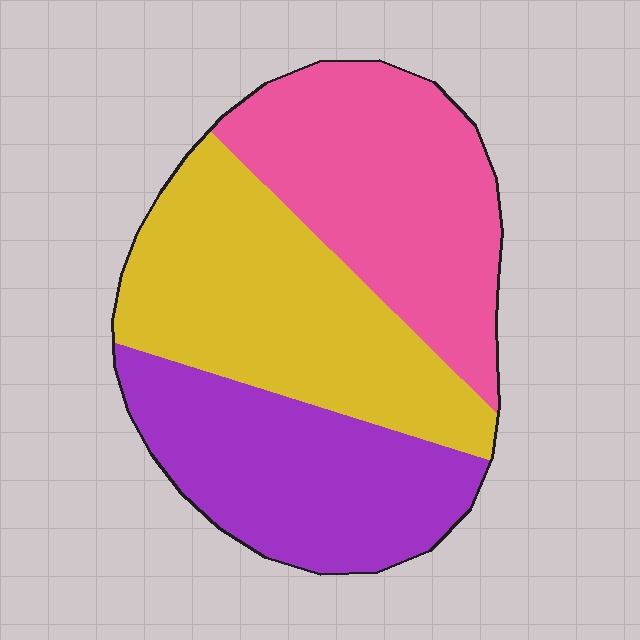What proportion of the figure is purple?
Purple takes up about one third (1/3) of the figure.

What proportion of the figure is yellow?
Yellow covers roughly 35% of the figure.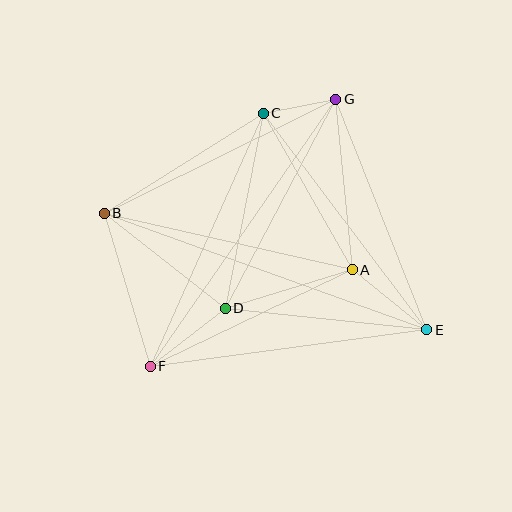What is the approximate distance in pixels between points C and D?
The distance between C and D is approximately 199 pixels.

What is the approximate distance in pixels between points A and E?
The distance between A and E is approximately 96 pixels.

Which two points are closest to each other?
Points C and G are closest to each other.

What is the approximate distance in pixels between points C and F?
The distance between C and F is approximately 277 pixels.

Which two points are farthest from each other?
Points B and E are farthest from each other.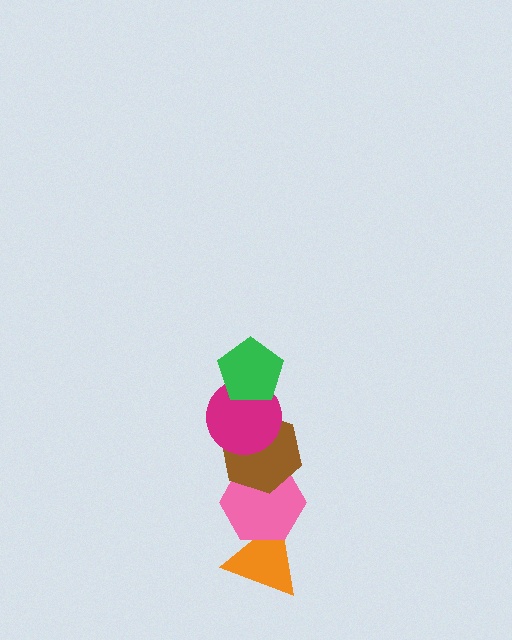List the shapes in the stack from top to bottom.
From top to bottom: the green pentagon, the magenta circle, the brown hexagon, the pink hexagon, the orange triangle.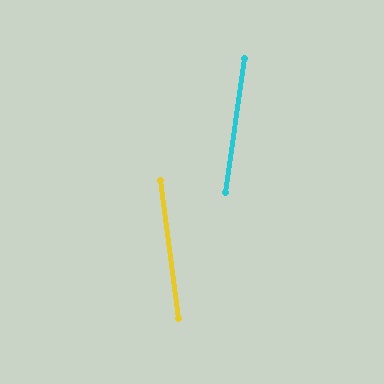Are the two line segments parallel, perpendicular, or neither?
Neither parallel nor perpendicular — they differ by about 15°.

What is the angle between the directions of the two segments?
Approximately 15 degrees.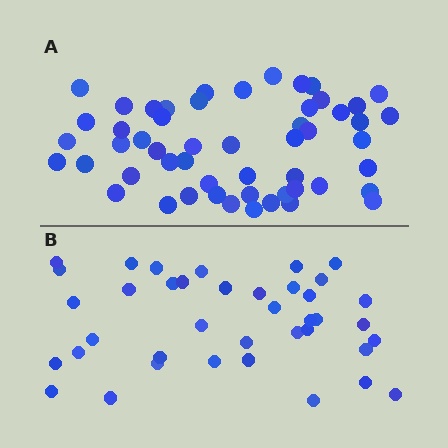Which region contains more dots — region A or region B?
Region A (the top region) has more dots.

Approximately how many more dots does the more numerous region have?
Region A has approximately 15 more dots than region B.